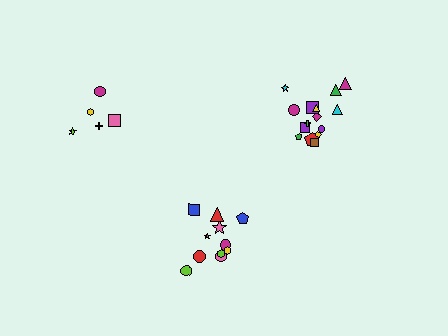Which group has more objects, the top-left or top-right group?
The top-right group.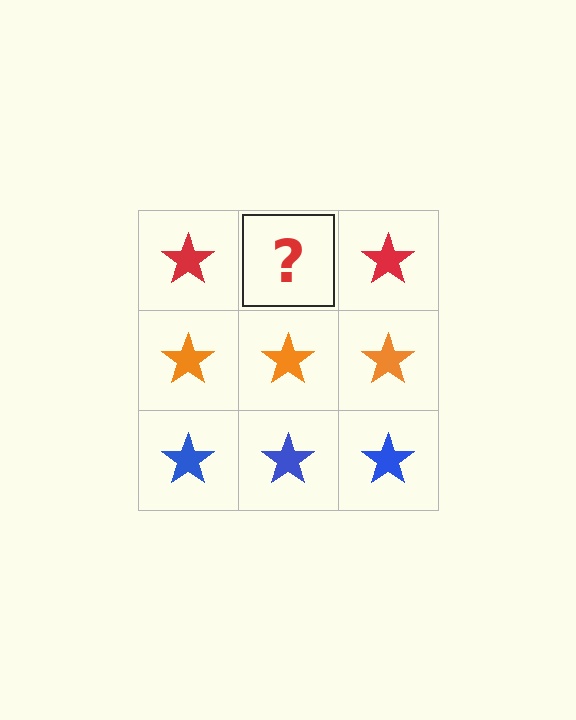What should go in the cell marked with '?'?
The missing cell should contain a red star.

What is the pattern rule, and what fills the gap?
The rule is that each row has a consistent color. The gap should be filled with a red star.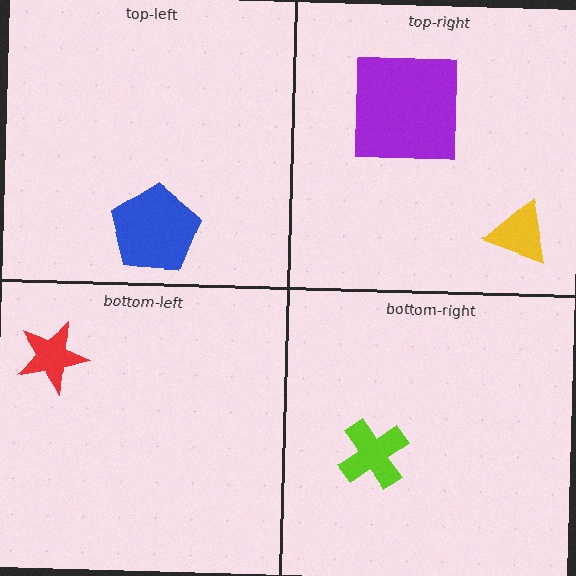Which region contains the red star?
The bottom-left region.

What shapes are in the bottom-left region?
The red star.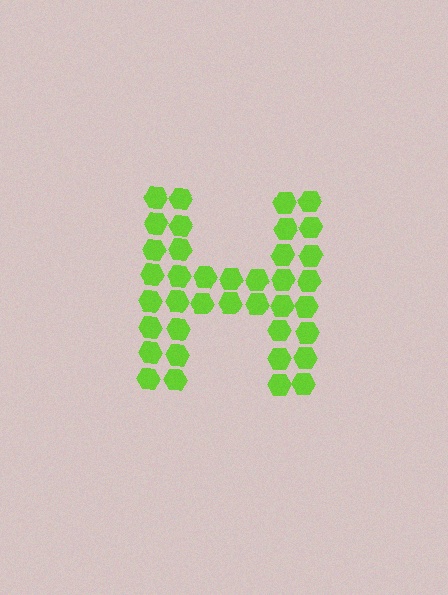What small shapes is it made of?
It is made of small hexagons.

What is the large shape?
The large shape is the letter H.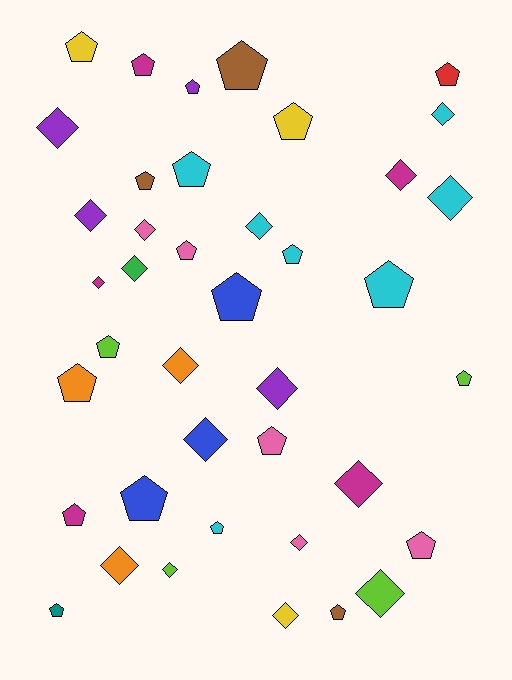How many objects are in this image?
There are 40 objects.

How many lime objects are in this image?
There are 4 lime objects.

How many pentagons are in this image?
There are 22 pentagons.